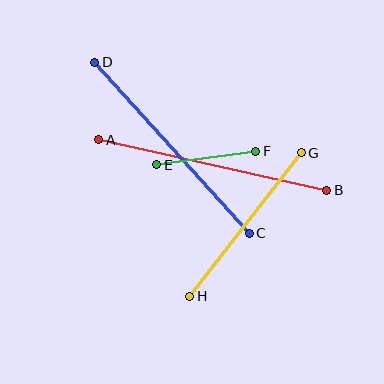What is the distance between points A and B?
The distance is approximately 233 pixels.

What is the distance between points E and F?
The distance is approximately 100 pixels.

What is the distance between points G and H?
The distance is approximately 181 pixels.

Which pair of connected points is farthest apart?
Points A and B are farthest apart.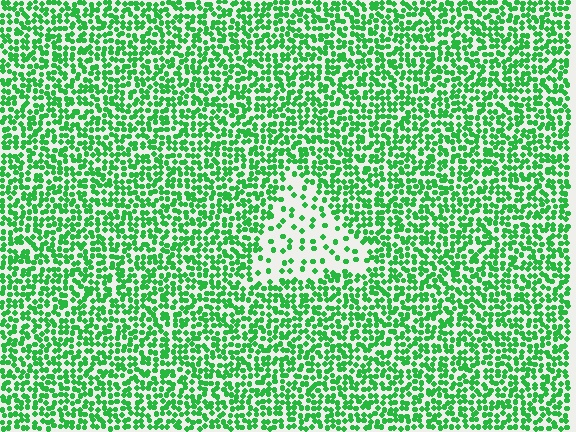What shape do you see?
I see a triangle.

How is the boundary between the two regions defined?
The boundary is defined by a change in element density (approximately 2.8x ratio). All elements are the same color, size, and shape.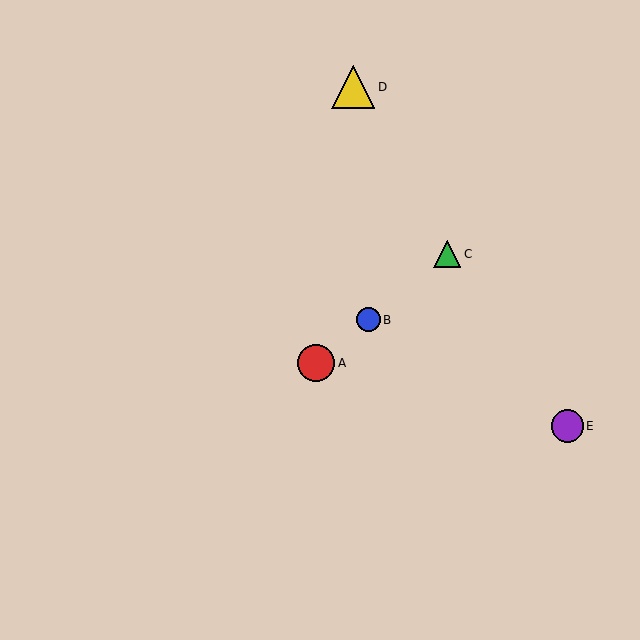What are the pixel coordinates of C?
Object C is at (447, 254).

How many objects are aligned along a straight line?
3 objects (A, B, C) are aligned along a straight line.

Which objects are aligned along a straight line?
Objects A, B, C are aligned along a straight line.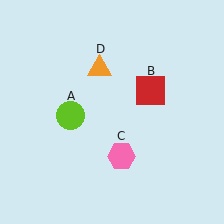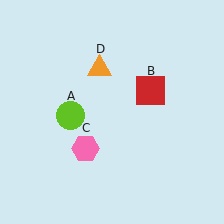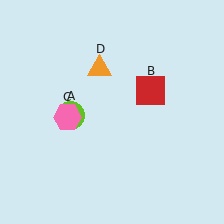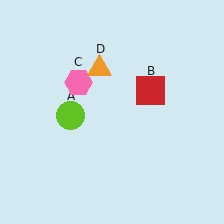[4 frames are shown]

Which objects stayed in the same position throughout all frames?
Lime circle (object A) and red square (object B) and orange triangle (object D) remained stationary.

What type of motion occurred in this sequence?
The pink hexagon (object C) rotated clockwise around the center of the scene.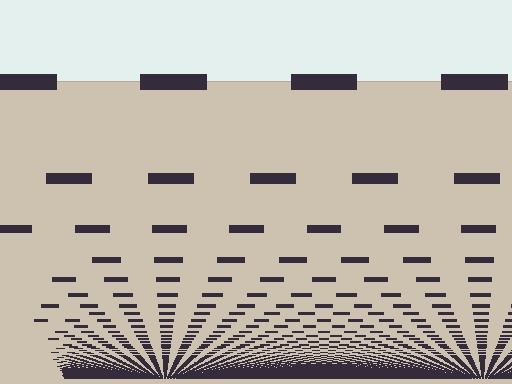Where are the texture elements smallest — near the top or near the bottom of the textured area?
Near the bottom.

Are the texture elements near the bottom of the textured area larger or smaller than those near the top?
Smaller. The gradient is inverted — elements near the bottom are smaller and denser.